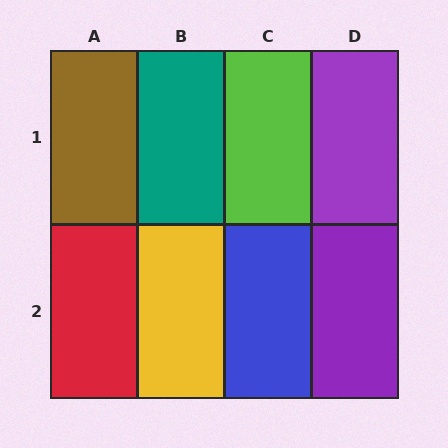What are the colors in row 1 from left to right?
Brown, teal, lime, purple.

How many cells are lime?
1 cell is lime.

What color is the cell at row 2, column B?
Yellow.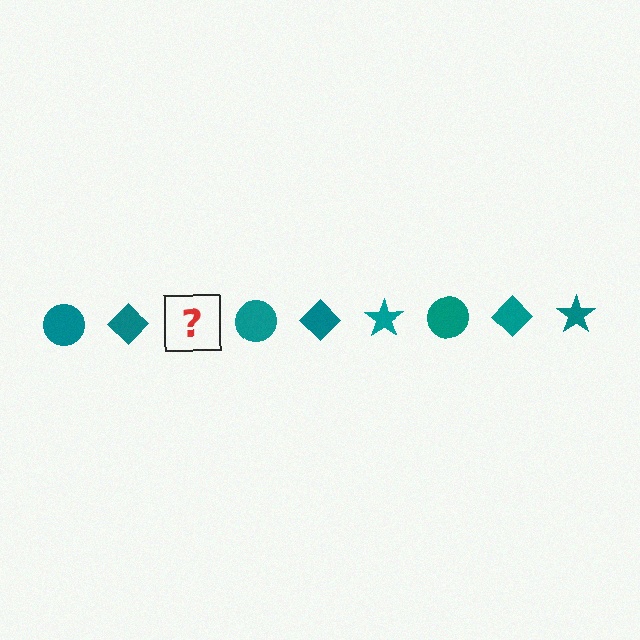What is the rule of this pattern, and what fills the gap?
The rule is that the pattern cycles through circle, diamond, star shapes in teal. The gap should be filled with a teal star.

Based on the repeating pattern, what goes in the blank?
The blank should be a teal star.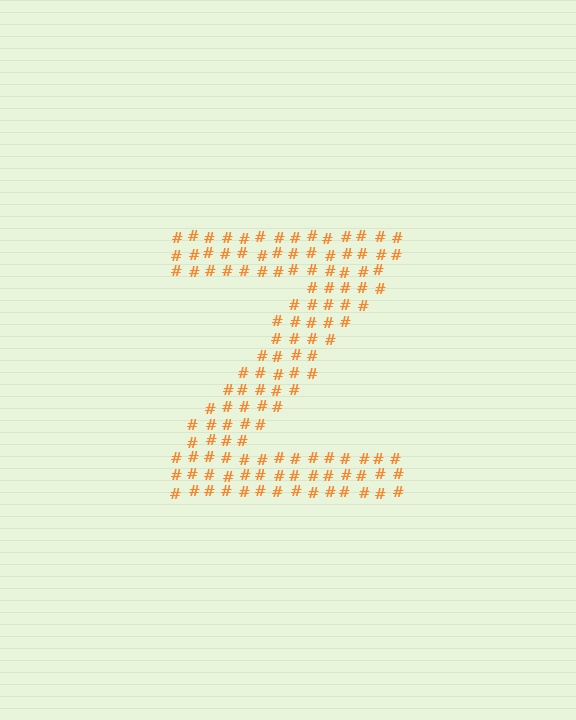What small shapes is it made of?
It is made of small hash symbols.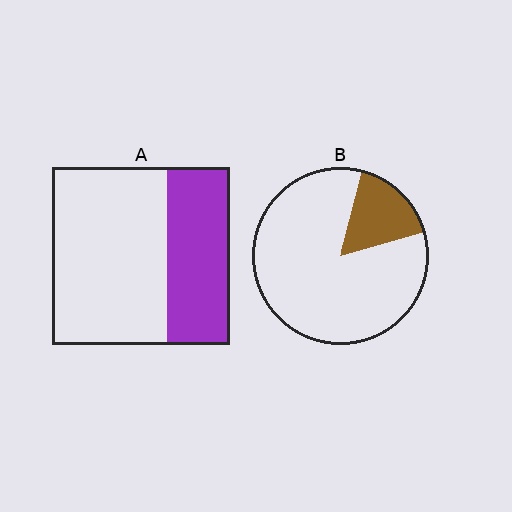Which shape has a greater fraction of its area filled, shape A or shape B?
Shape A.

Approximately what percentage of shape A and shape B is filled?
A is approximately 35% and B is approximately 15%.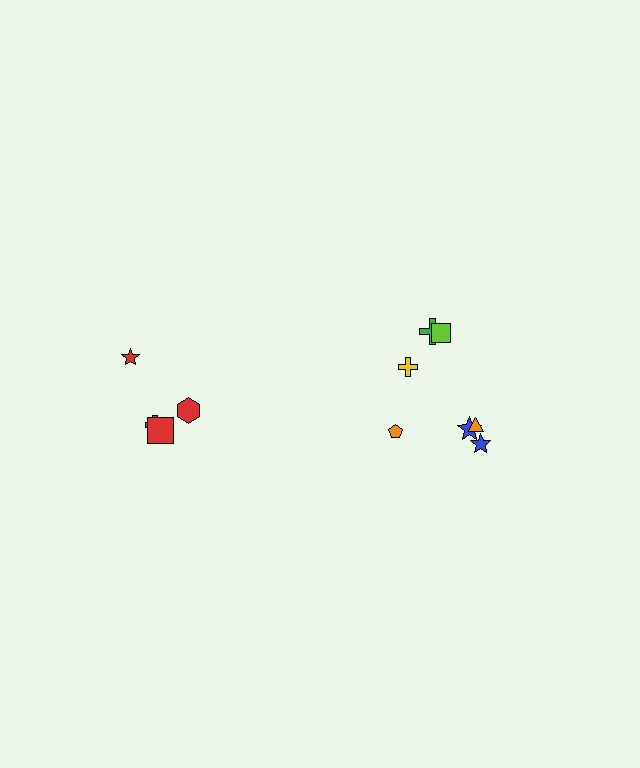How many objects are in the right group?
There are 8 objects.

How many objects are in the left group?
There are 4 objects.